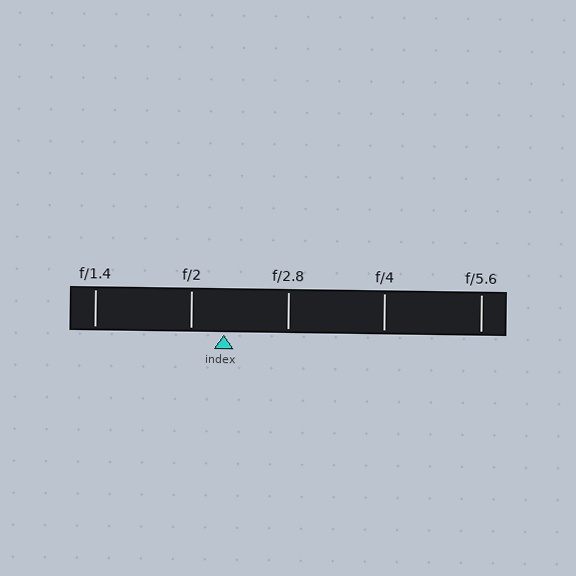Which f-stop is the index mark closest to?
The index mark is closest to f/2.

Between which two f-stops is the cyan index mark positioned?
The index mark is between f/2 and f/2.8.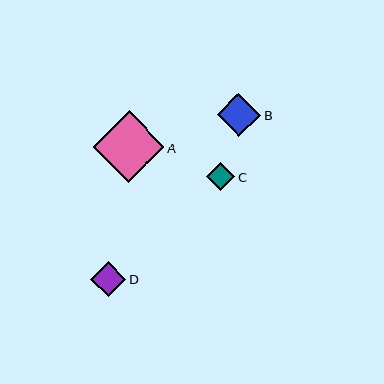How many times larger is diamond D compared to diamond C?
Diamond D is approximately 1.2 times the size of diamond C.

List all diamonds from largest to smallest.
From largest to smallest: A, B, D, C.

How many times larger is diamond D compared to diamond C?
Diamond D is approximately 1.2 times the size of diamond C.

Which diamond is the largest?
Diamond A is the largest with a size of approximately 71 pixels.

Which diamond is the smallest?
Diamond C is the smallest with a size of approximately 29 pixels.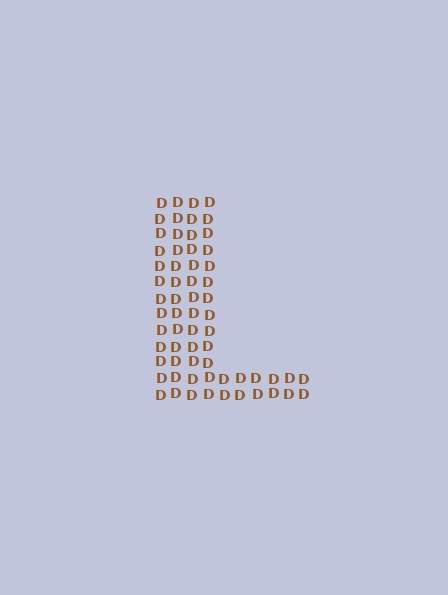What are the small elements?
The small elements are letter D's.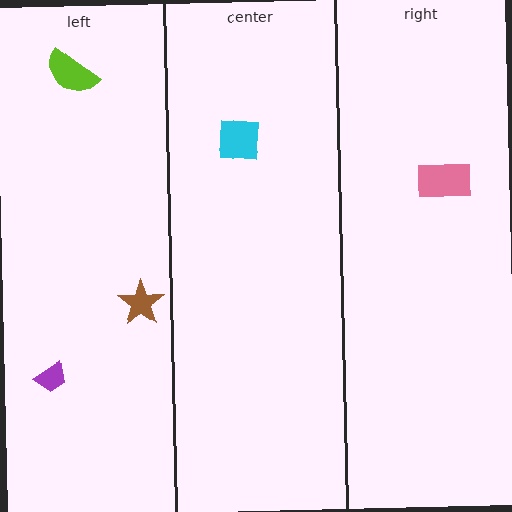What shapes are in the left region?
The purple trapezoid, the brown star, the lime semicircle.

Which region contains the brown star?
The left region.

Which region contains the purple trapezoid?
The left region.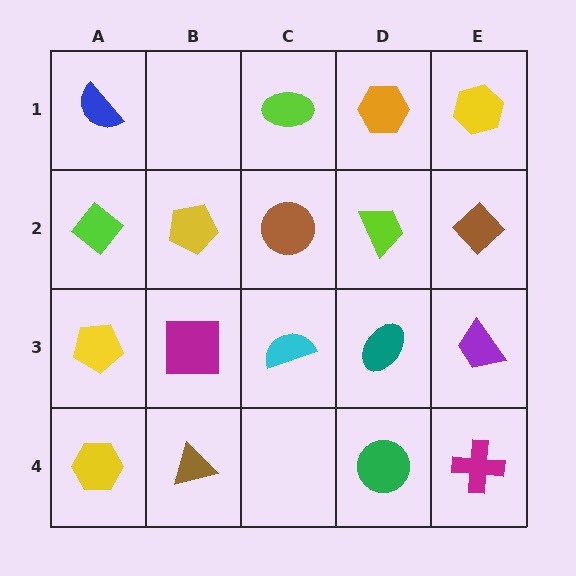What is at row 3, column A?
A yellow pentagon.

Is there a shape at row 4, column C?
No, that cell is empty.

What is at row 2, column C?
A brown circle.